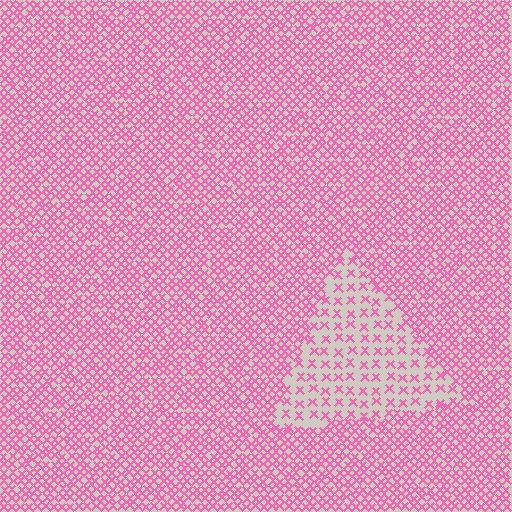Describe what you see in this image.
The image contains small pink elements arranged at two different densities. A triangle-shaped region is visible where the elements are less densely packed than the surrounding area.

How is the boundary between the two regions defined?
The boundary is defined by a change in element density (approximately 2.3x ratio). All elements are the same color, size, and shape.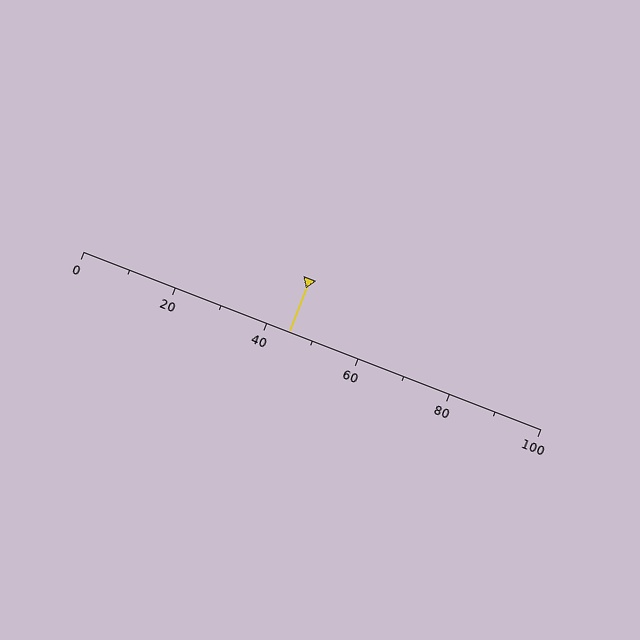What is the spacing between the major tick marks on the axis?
The major ticks are spaced 20 apart.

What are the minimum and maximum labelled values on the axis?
The axis runs from 0 to 100.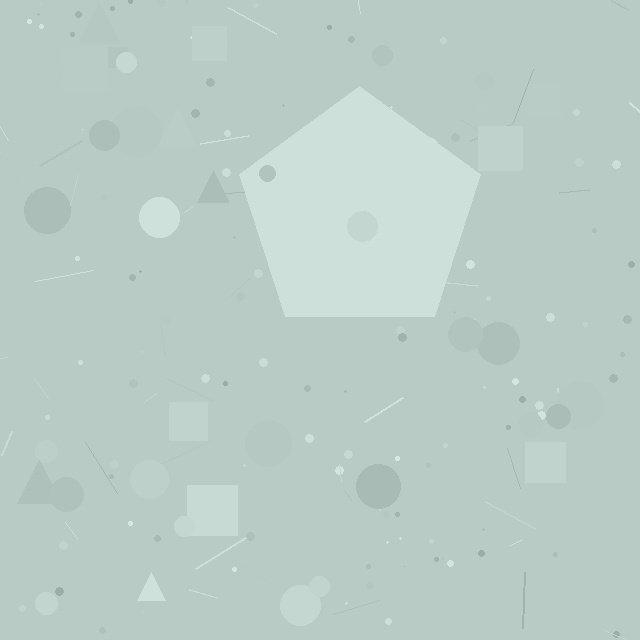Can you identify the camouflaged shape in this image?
The camouflaged shape is a pentagon.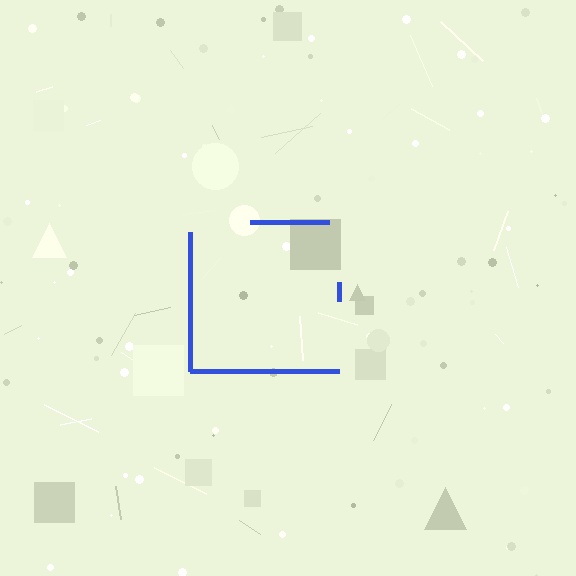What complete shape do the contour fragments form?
The contour fragments form a square.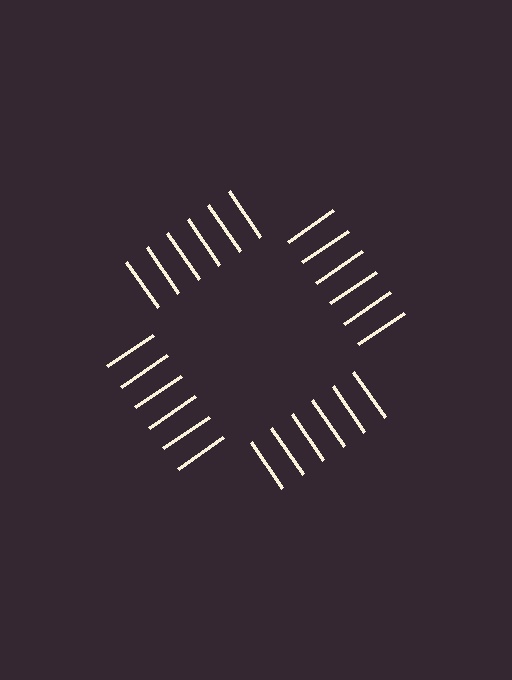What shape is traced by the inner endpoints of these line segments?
An illusory square — the line segments terminate on its edges but no continuous stroke is drawn.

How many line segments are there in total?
24 — 6 along each of the 4 edges.